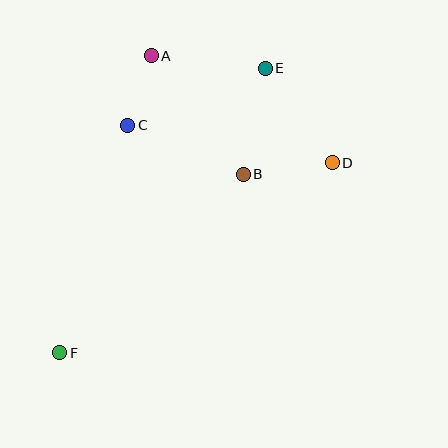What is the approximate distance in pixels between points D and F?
The distance between D and F is approximately 332 pixels.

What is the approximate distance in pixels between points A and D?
The distance between A and D is approximately 210 pixels.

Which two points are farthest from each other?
Points E and F are farthest from each other.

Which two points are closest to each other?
Points A and C are closest to each other.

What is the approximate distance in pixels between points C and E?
The distance between C and E is approximately 149 pixels.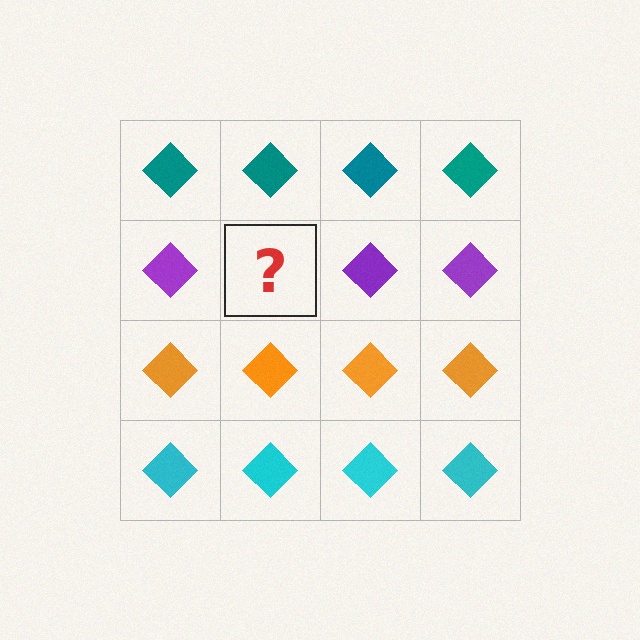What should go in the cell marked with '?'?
The missing cell should contain a purple diamond.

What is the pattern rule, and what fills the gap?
The rule is that each row has a consistent color. The gap should be filled with a purple diamond.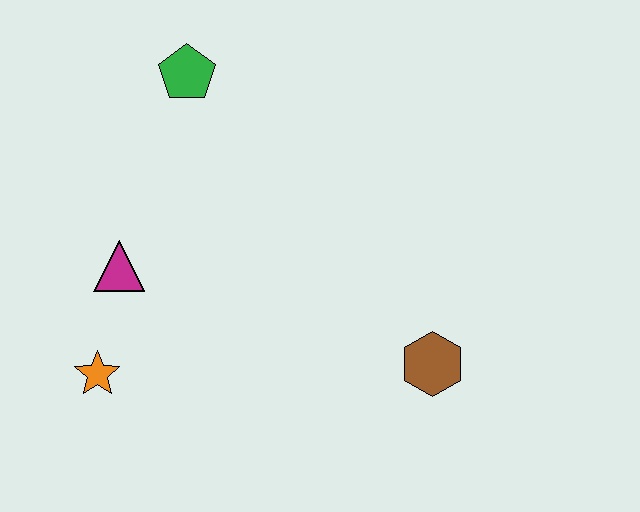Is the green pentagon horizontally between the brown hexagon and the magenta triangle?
Yes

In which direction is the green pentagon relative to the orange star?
The green pentagon is above the orange star.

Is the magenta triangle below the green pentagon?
Yes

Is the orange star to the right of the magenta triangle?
No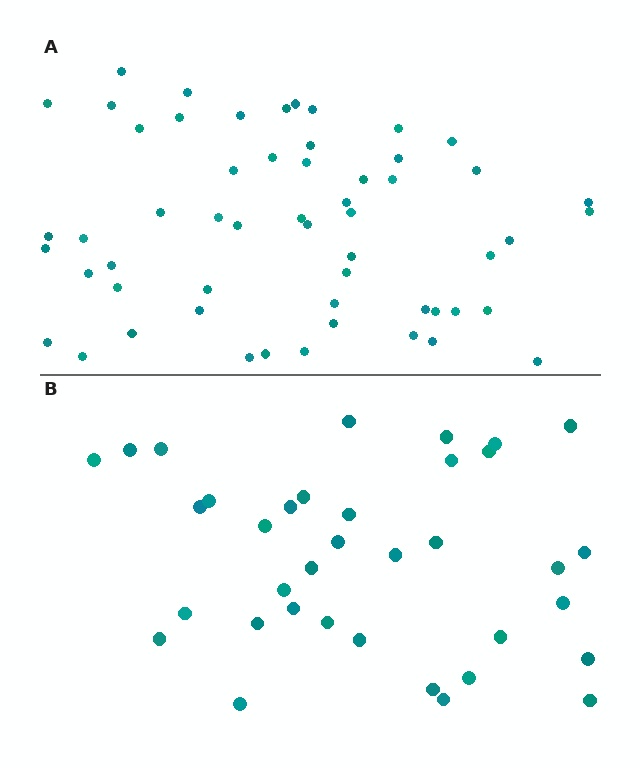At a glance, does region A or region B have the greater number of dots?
Region A (the top region) has more dots.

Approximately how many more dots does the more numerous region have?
Region A has approximately 20 more dots than region B.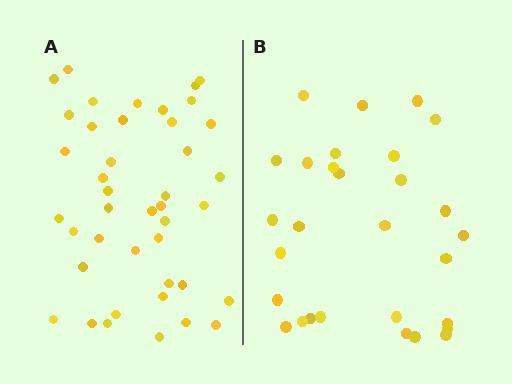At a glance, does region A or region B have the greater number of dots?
Region A (the left region) has more dots.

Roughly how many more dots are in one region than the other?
Region A has approximately 15 more dots than region B.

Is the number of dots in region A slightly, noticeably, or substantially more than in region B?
Region A has noticeably more, but not dramatically so. The ratio is roughly 1.4 to 1.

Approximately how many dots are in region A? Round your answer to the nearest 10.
About 40 dots. (The exact count is 42, which rounds to 40.)